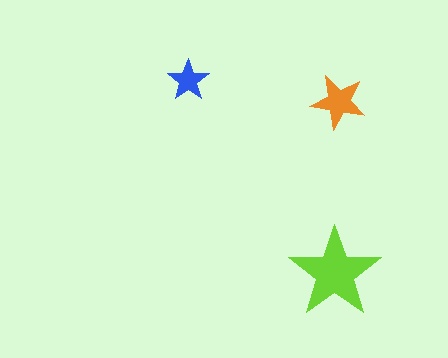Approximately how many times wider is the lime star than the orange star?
About 1.5 times wider.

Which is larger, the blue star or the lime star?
The lime one.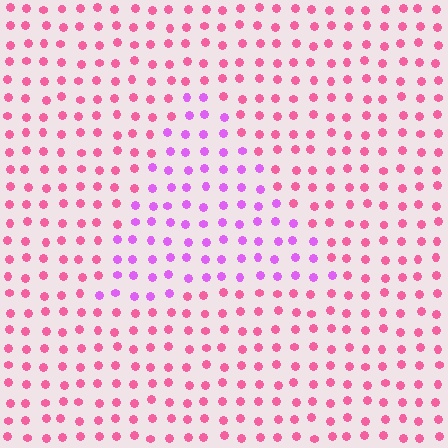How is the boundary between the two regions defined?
The boundary is defined purely by a slight shift in hue (about 43 degrees). Spacing, size, and orientation are identical on both sides.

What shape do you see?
I see a triangle.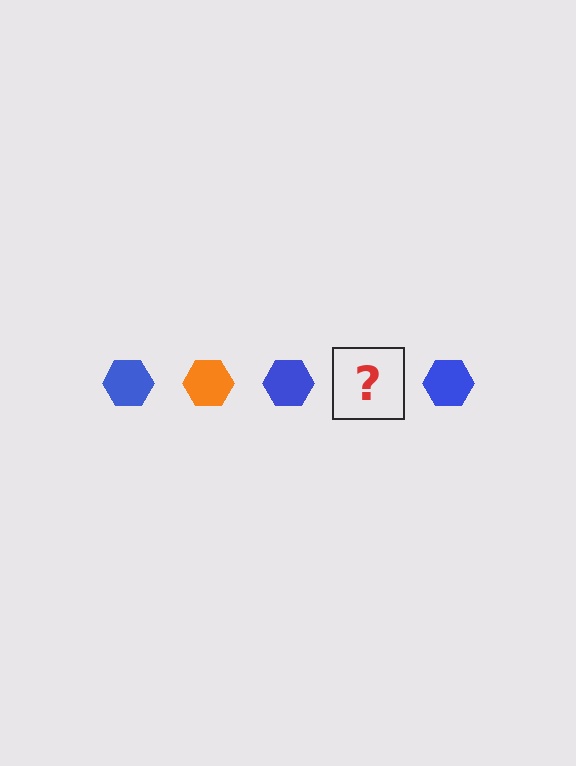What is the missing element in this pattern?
The missing element is an orange hexagon.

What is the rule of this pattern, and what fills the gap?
The rule is that the pattern cycles through blue, orange hexagons. The gap should be filled with an orange hexagon.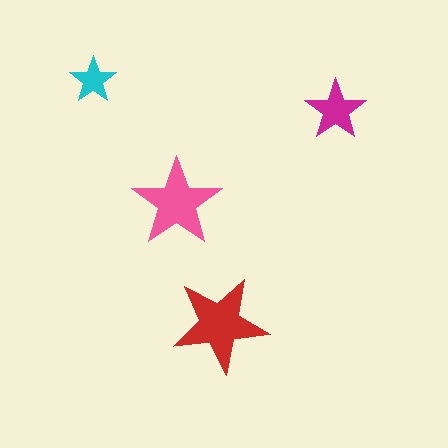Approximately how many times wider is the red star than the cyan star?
About 2 times wider.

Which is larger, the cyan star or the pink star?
The pink one.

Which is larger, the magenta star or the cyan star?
The magenta one.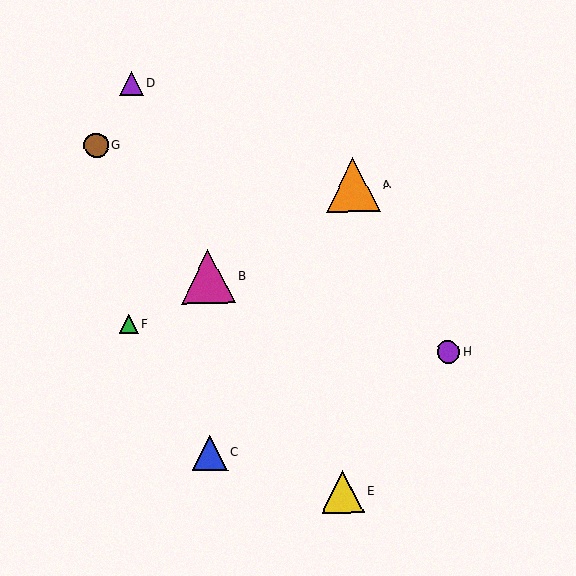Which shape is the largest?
The orange triangle (labeled A) is the largest.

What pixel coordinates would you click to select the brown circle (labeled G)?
Click at (96, 145) to select the brown circle G.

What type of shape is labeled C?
Shape C is a blue triangle.